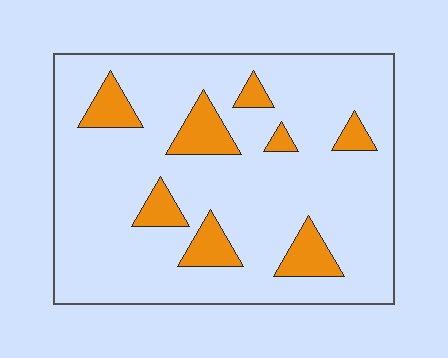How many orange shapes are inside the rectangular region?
8.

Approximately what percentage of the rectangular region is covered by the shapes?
Approximately 15%.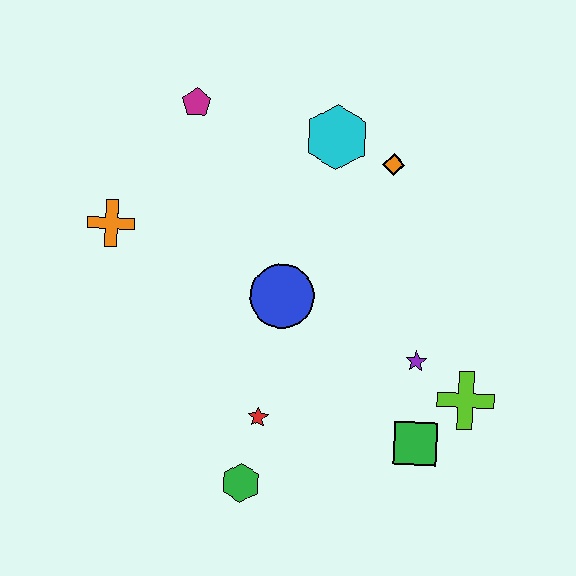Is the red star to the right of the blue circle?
No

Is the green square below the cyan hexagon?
Yes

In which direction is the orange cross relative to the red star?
The orange cross is above the red star.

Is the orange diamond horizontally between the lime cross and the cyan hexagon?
Yes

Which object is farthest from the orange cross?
The lime cross is farthest from the orange cross.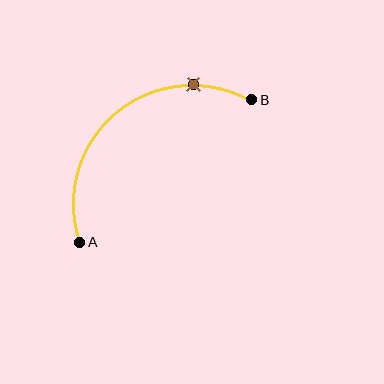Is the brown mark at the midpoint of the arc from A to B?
No. The brown mark lies on the arc but is closer to endpoint B. The arc midpoint would be at the point on the curve equidistant along the arc from both A and B.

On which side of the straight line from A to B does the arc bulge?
The arc bulges above and to the left of the straight line connecting A and B.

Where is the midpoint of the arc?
The arc midpoint is the point on the curve farthest from the straight line joining A and B. It sits above and to the left of that line.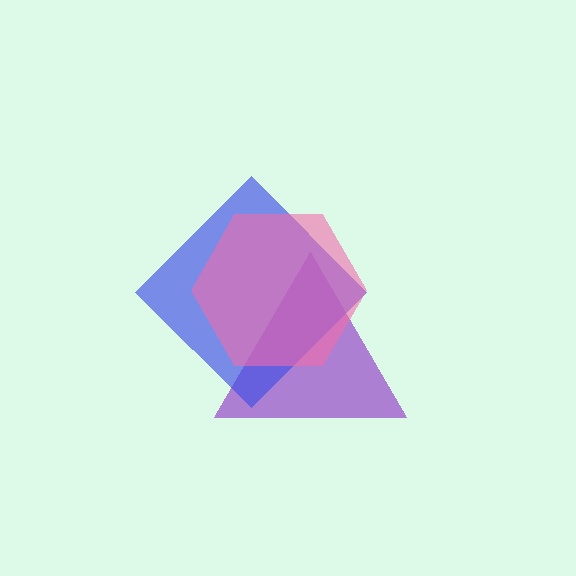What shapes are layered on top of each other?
The layered shapes are: a purple triangle, a blue diamond, a pink hexagon.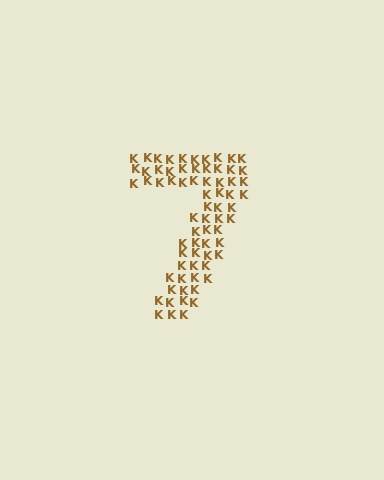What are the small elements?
The small elements are letter K's.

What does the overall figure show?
The overall figure shows the digit 7.